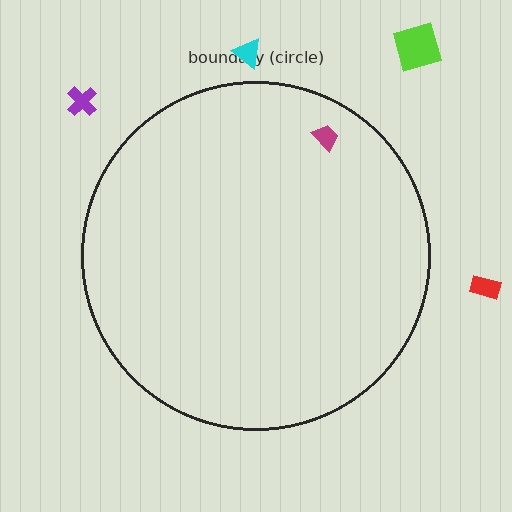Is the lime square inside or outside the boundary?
Outside.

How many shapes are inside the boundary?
1 inside, 4 outside.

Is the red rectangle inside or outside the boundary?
Outside.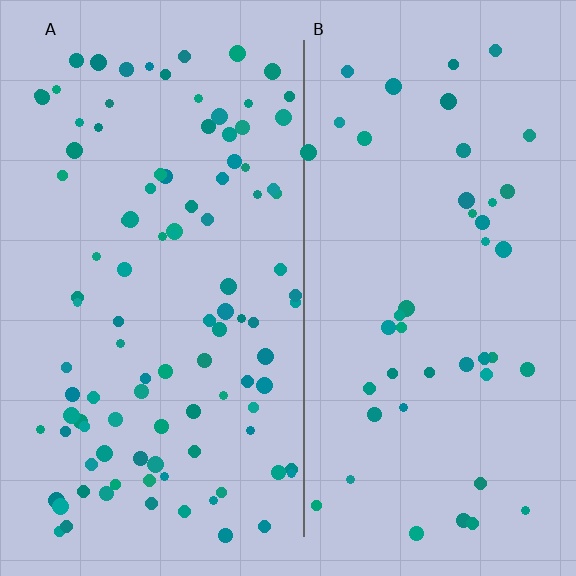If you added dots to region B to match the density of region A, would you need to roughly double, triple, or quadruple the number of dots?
Approximately double.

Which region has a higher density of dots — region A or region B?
A (the left).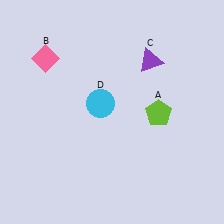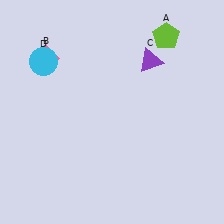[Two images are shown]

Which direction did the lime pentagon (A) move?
The lime pentagon (A) moved up.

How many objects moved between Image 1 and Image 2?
2 objects moved between the two images.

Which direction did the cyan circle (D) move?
The cyan circle (D) moved left.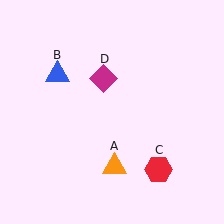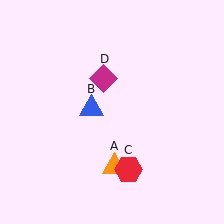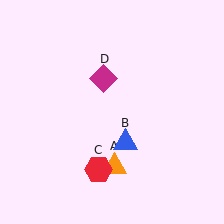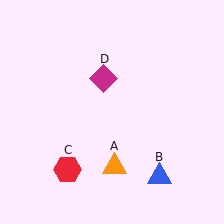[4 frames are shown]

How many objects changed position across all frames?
2 objects changed position: blue triangle (object B), red hexagon (object C).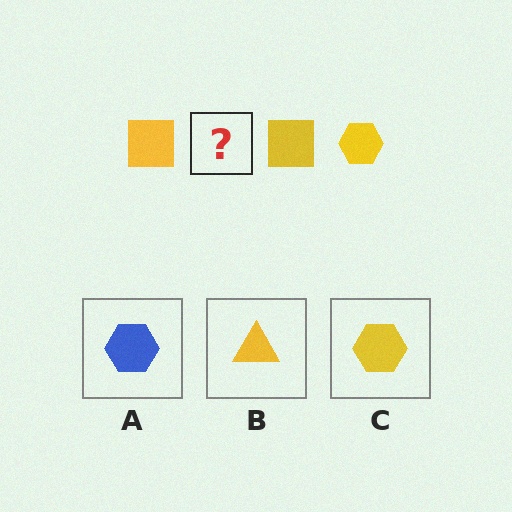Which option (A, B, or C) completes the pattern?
C.